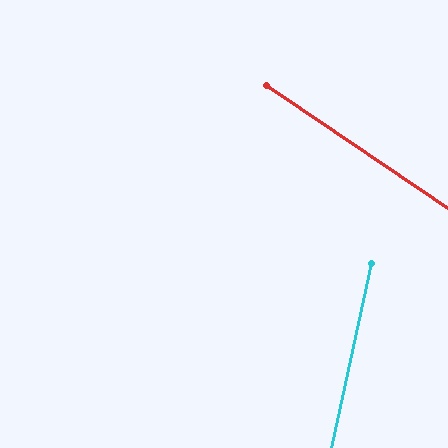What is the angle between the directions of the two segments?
Approximately 68 degrees.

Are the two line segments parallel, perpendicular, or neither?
Neither parallel nor perpendicular — they differ by about 68°.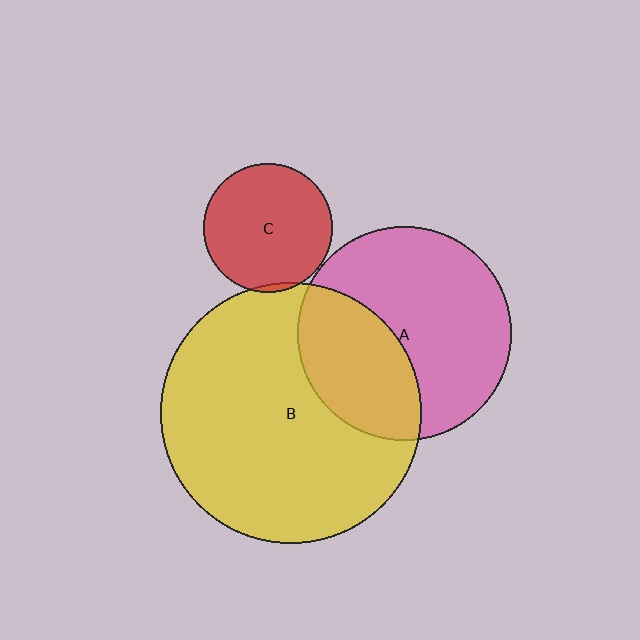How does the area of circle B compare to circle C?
Approximately 4.1 times.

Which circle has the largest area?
Circle B (yellow).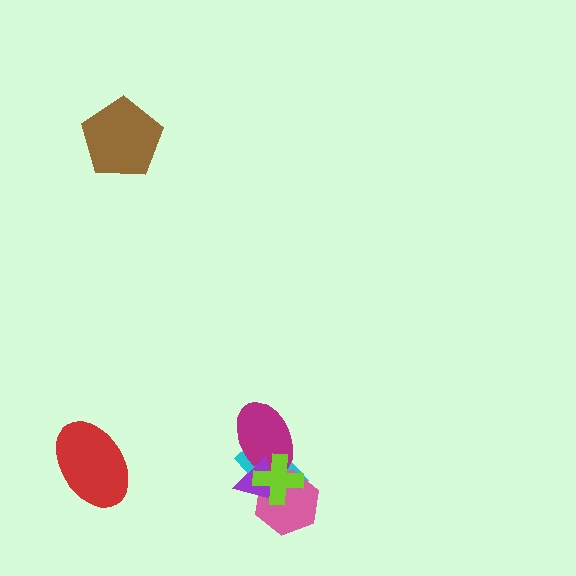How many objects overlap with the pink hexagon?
3 objects overlap with the pink hexagon.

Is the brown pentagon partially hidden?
No, no other shape covers it.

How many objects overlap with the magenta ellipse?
3 objects overlap with the magenta ellipse.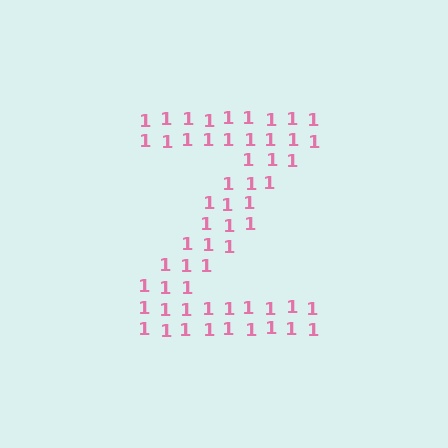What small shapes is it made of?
It is made of small digit 1's.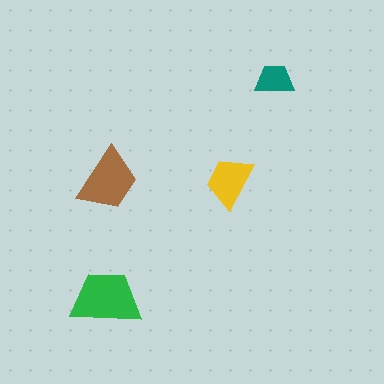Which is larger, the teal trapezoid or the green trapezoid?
The green one.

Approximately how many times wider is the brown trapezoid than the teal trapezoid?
About 1.5 times wider.